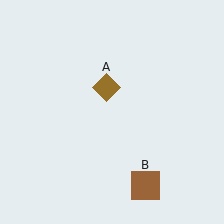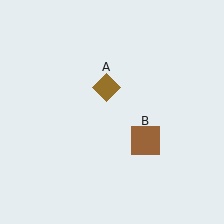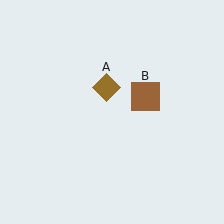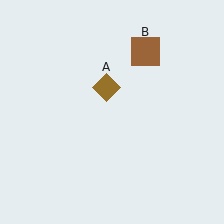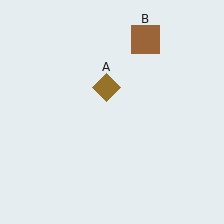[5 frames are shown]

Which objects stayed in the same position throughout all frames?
Brown diamond (object A) remained stationary.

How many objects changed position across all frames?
1 object changed position: brown square (object B).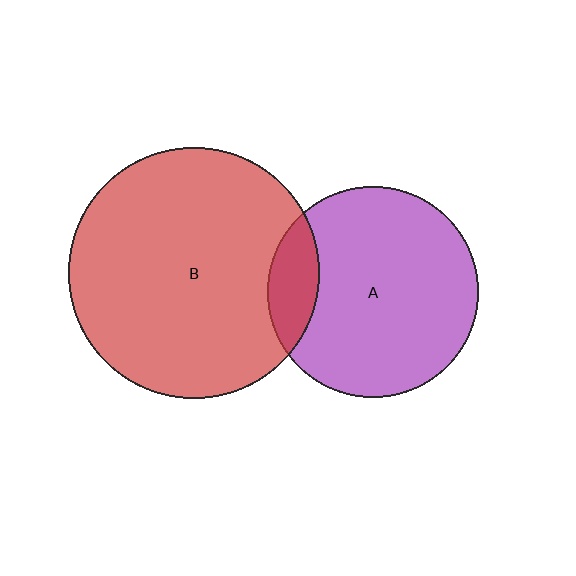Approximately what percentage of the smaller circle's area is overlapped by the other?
Approximately 15%.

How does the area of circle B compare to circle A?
Approximately 1.4 times.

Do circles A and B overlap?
Yes.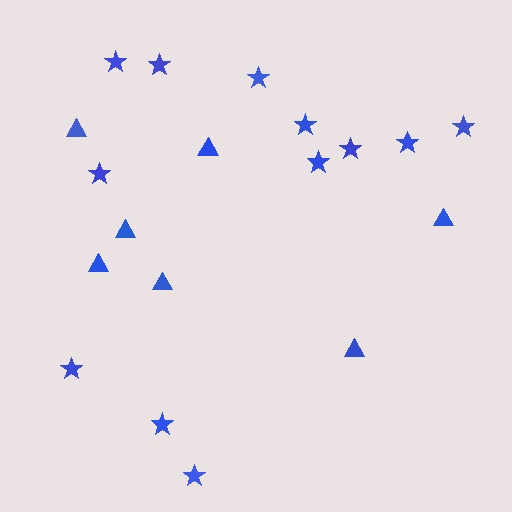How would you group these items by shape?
There are 2 groups: one group of stars (12) and one group of triangles (7).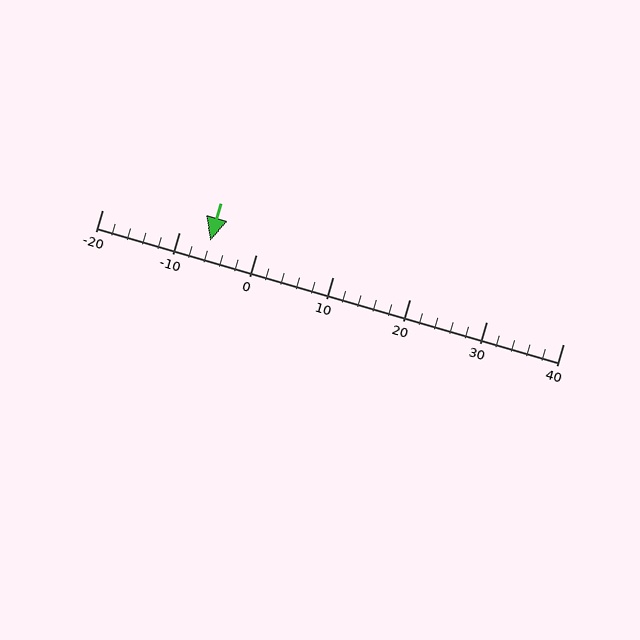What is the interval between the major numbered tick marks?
The major tick marks are spaced 10 units apart.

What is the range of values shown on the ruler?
The ruler shows values from -20 to 40.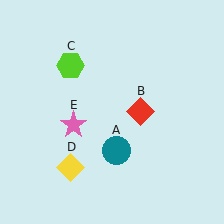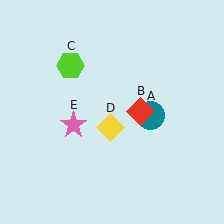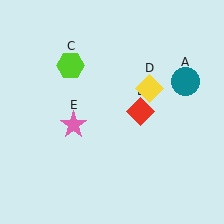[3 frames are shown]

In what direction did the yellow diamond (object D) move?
The yellow diamond (object D) moved up and to the right.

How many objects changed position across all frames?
2 objects changed position: teal circle (object A), yellow diamond (object D).